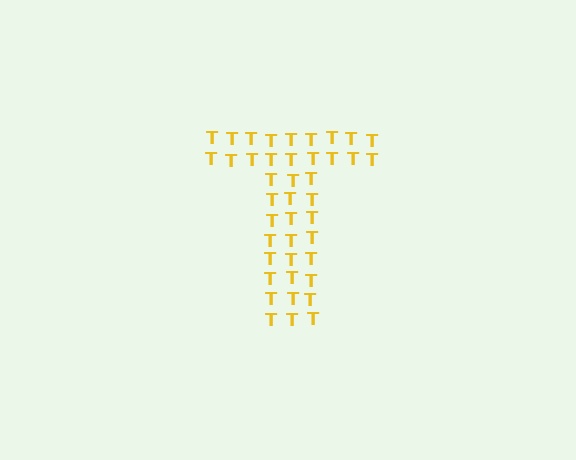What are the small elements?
The small elements are letter T's.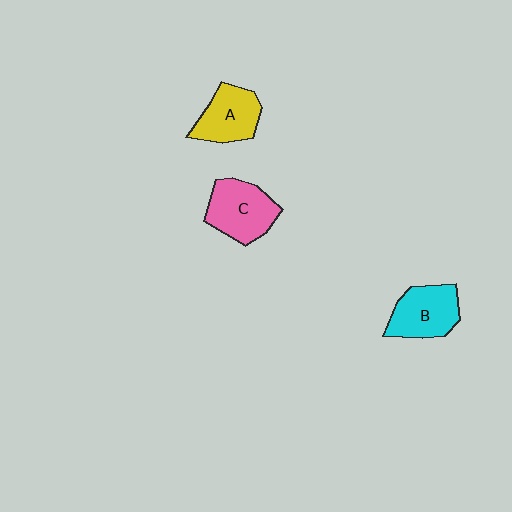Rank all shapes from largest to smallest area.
From largest to smallest: C (pink), B (cyan), A (yellow).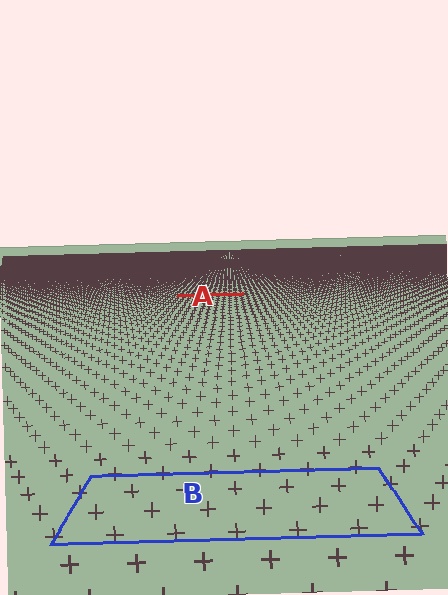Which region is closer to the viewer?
Region B is closer. The texture elements there are larger and more spread out.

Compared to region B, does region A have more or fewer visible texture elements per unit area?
Region A has more texture elements per unit area — they are packed more densely because it is farther away.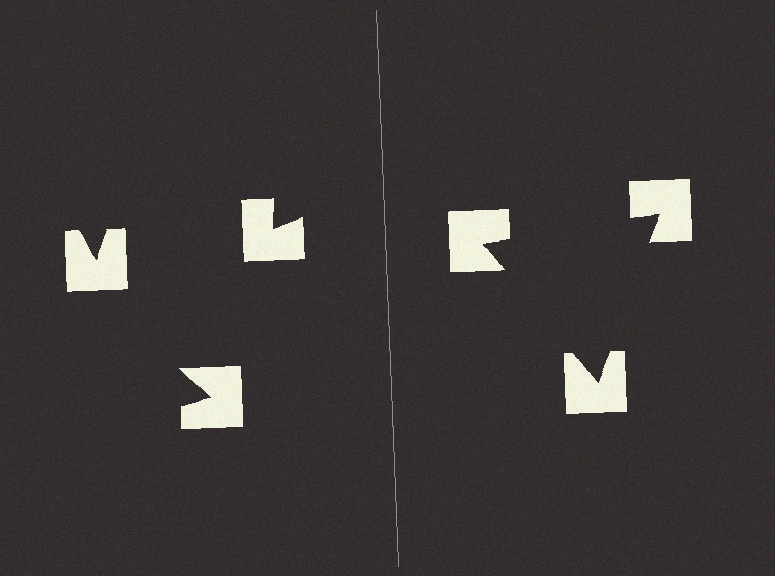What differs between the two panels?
The notched squares are positioned identically on both sides; only the wedge orientations differ. On the right they align to a triangle; on the left they are misaligned.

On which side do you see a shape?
An illusory triangle appears on the right side. On the left side the wedge cuts are rotated, so no coherent shape forms.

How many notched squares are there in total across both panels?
6 — 3 on each side.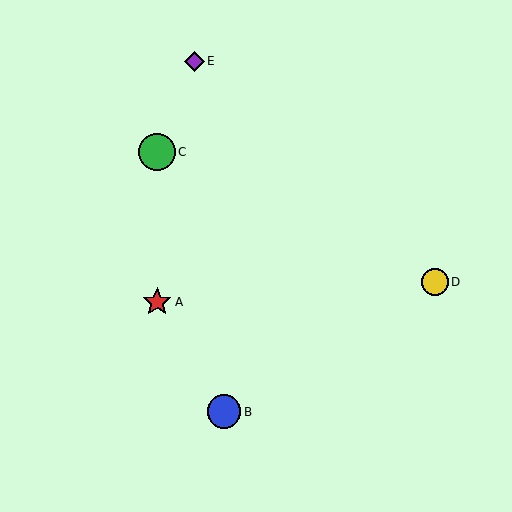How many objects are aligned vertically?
2 objects (A, C) are aligned vertically.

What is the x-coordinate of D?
Object D is at x≈435.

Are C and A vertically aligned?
Yes, both are at x≈157.